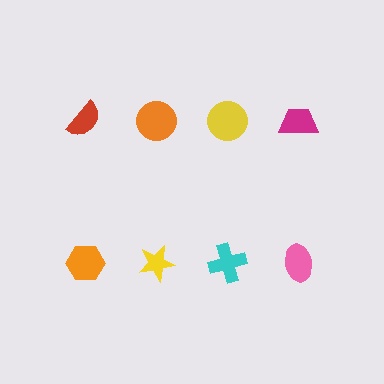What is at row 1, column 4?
A magenta trapezoid.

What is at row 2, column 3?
A cyan cross.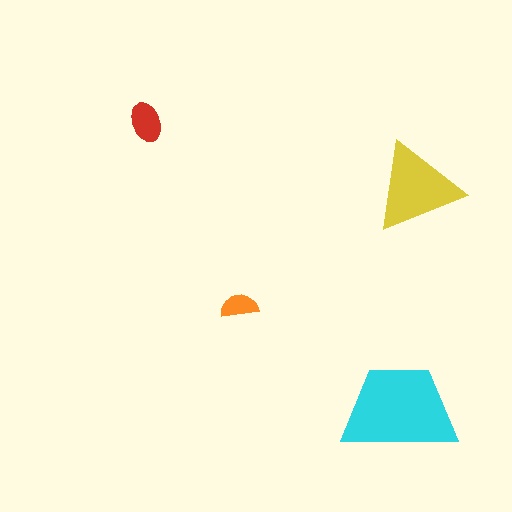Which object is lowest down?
The cyan trapezoid is bottommost.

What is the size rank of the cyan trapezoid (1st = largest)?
1st.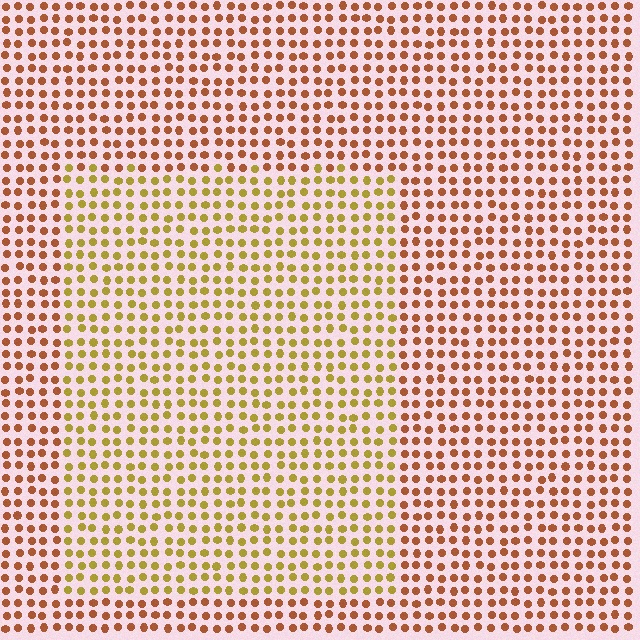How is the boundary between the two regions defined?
The boundary is defined purely by a slight shift in hue (about 36 degrees). Spacing, size, and orientation are identical on both sides.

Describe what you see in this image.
The image is filled with small brown elements in a uniform arrangement. A rectangle-shaped region is visible where the elements are tinted to a slightly different hue, forming a subtle color boundary.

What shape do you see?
I see a rectangle.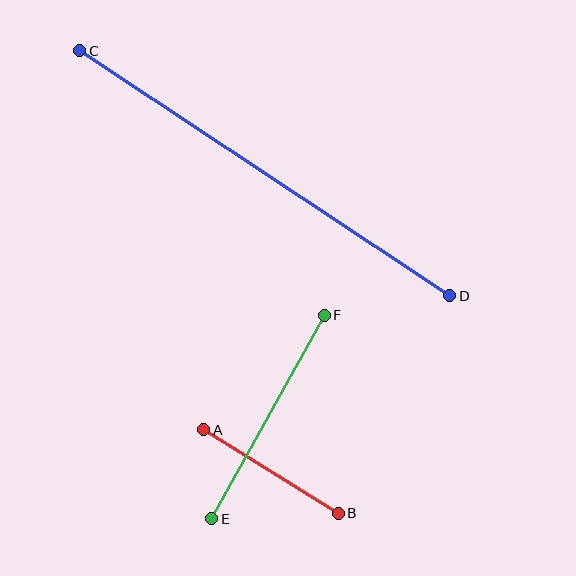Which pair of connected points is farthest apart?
Points C and D are farthest apart.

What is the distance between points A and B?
The distance is approximately 159 pixels.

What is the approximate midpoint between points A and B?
The midpoint is at approximately (271, 472) pixels.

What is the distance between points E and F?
The distance is approximately 233 pixels.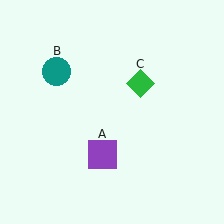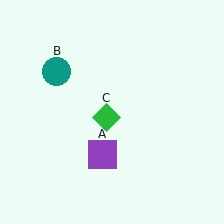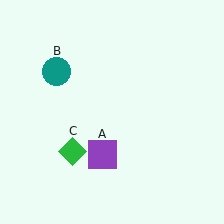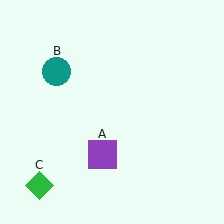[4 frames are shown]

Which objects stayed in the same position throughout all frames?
Purple square (object A) and teal circle (object B) remained stationary.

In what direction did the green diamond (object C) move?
The green diamond (object C) moved down and to the left.